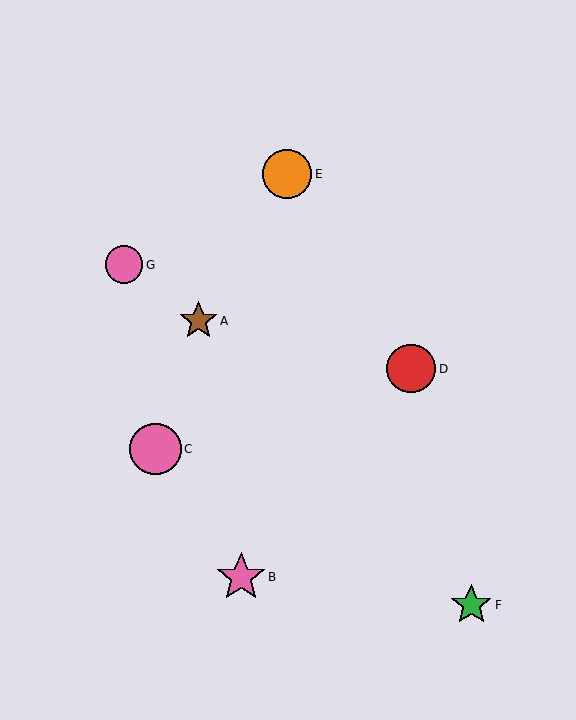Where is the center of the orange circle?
The center of the orange circle is at (287, 174).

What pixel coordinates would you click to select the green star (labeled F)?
Click at (471, 605) to select the green star F.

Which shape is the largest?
The pink circle (labeled C) is the largest.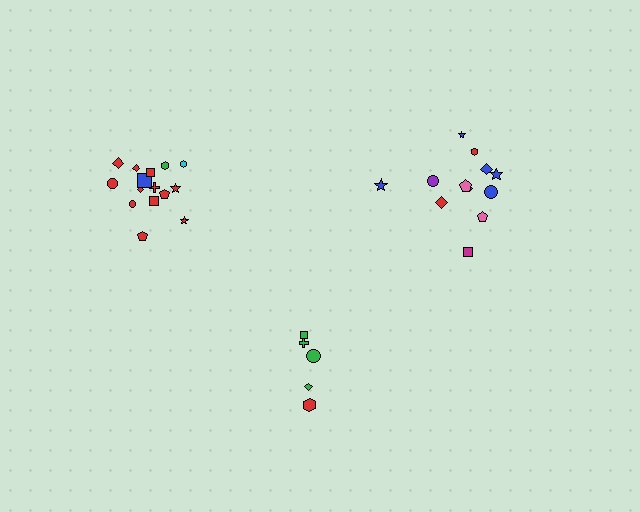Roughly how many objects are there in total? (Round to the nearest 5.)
Roughly 30 objects in total.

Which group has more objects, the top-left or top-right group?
The top-left group.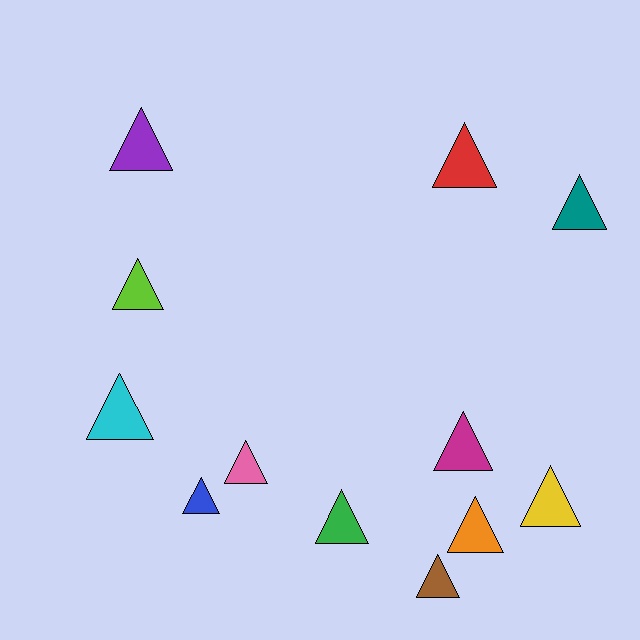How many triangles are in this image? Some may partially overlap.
There are 12 triangles.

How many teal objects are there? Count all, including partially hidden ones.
There is 1 teal object.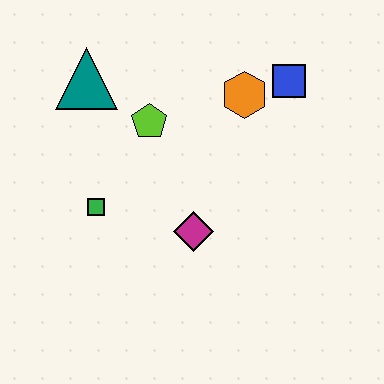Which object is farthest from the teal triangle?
The blue square is farthest from the teal triangle.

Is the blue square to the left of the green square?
No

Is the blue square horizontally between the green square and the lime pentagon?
No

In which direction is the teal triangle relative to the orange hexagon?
The teal triangle is to the left of the orange hexagon.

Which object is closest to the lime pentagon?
The teal triangle is closest to the lime pentagon.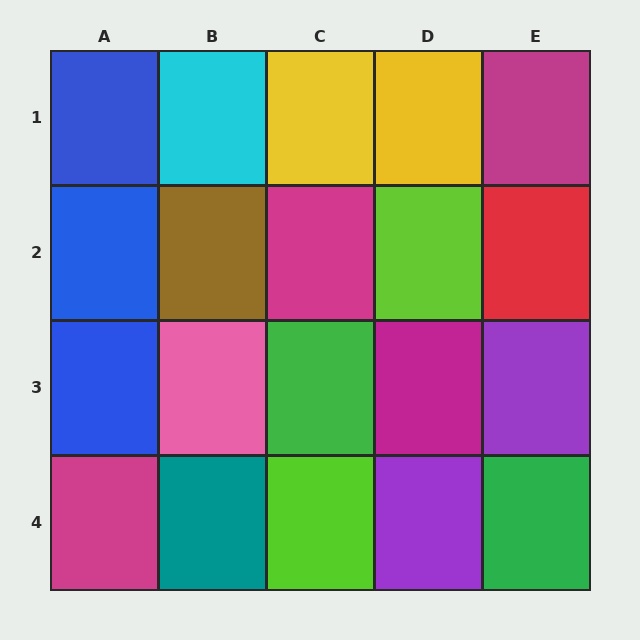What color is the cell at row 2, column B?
Brown.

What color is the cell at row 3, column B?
Pink.